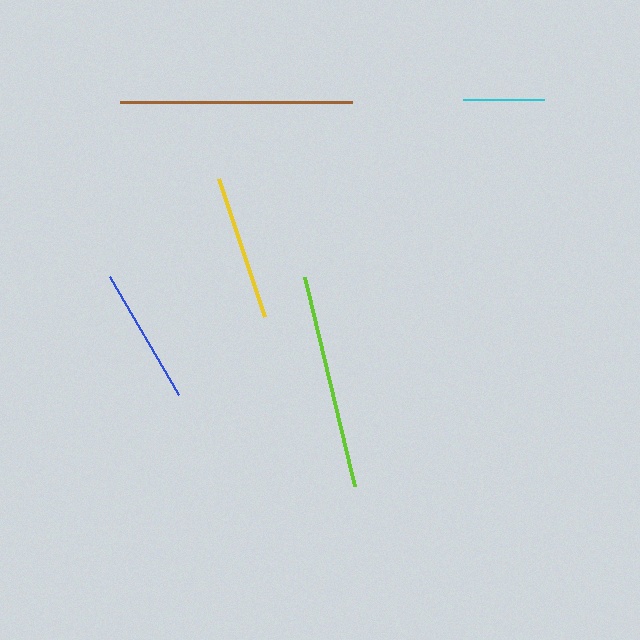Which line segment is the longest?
The brown line is the longest at approximately 232 pixels.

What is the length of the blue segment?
The blue segment is approximately 136 pixels long.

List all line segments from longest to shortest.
From longest to shortest: brown, lime, yellow, blue, cyan.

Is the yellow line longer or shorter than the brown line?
The brown line is longer than the yellow line.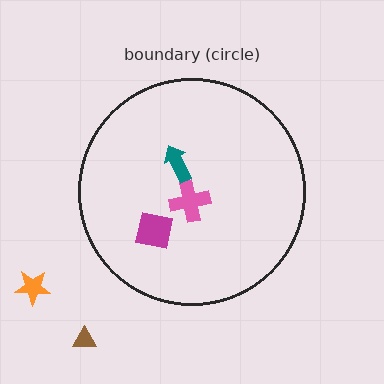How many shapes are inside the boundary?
3 inside, 2 outside.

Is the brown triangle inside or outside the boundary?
Outside.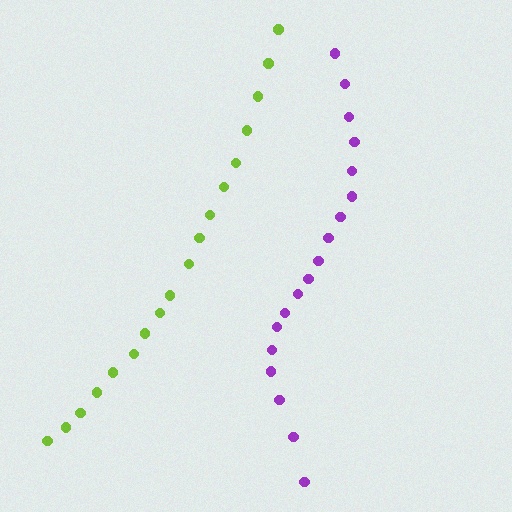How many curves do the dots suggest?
There are 2 distinct paths.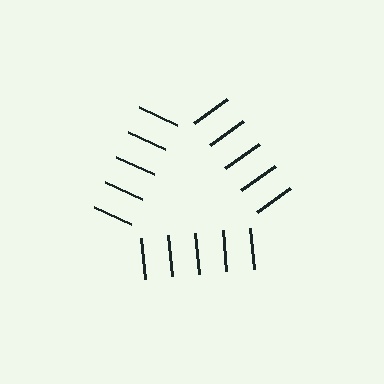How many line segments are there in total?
15 — 5 along each of the 3 edges.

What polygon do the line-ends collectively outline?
An illusory triangle — the line segments terminate on its edges but no continuous stroke is drawn.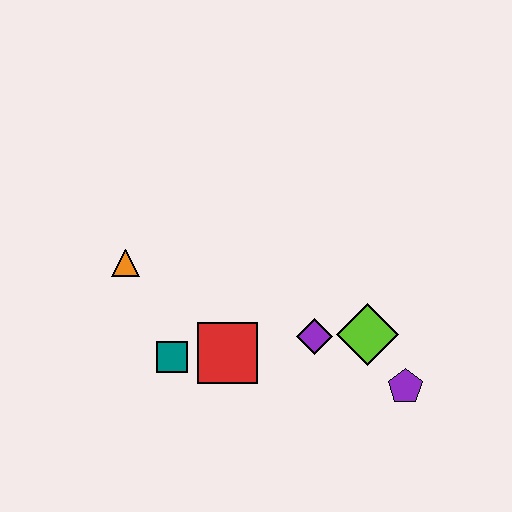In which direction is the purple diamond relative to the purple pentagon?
The purple diamond is to the left of the purple pentagon.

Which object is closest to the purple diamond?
The lime diamond is closest to the purple diamond.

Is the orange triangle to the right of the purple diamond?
No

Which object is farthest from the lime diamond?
The orange triangle is farthest from the lime diamond.